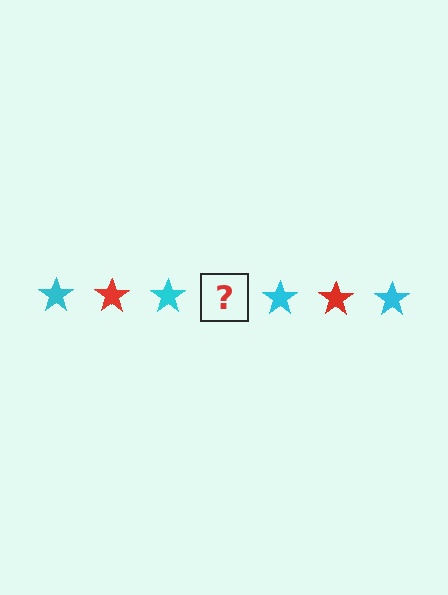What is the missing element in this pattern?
The missing element is a red star.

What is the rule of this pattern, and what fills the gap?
The rule is that the pattern cycles through cyan, red stars. The gap should be filled with a red star.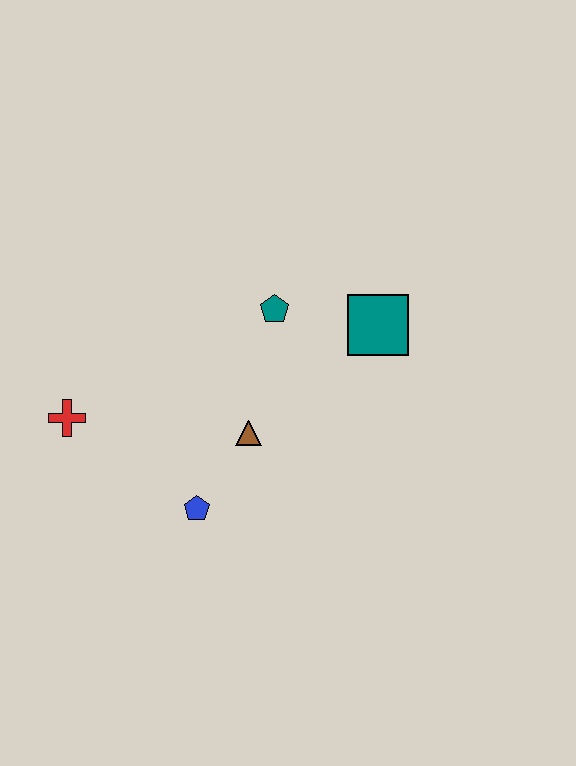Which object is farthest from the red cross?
The teal square is farthest from the red cross.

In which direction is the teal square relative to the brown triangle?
The teal square is to the right of the brown triangle.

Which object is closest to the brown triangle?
The blue pentagon is closest to the brown triangle.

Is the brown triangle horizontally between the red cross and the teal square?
Yes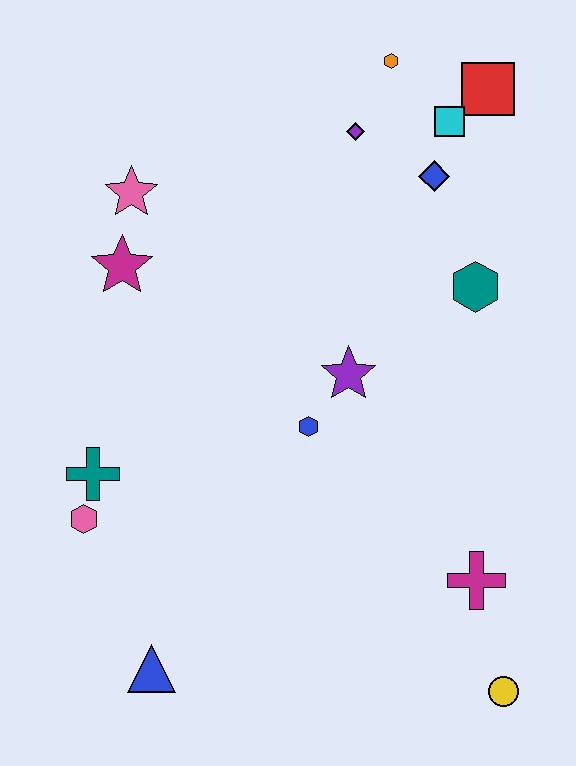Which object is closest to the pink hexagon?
The teal cross is closest to the pink hexagon.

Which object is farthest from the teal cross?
The red square is farthest from the teal cross.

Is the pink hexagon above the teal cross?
No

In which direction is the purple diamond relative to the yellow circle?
The purple diamond is above the yellow circle.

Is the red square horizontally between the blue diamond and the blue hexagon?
No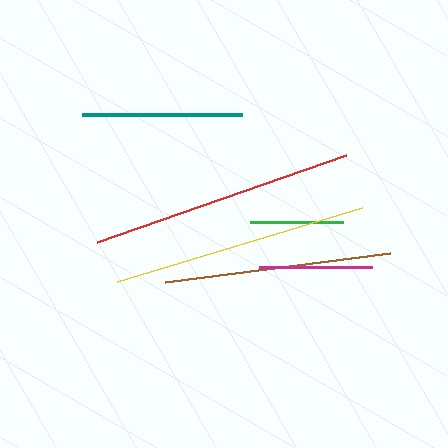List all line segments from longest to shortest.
From longest to shortest: red, yellow, brown, teal, magenta, green.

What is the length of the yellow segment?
The yellow segment is approximately 256 pixels long.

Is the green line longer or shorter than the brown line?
The brown line is longer than the green line.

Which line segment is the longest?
The red line is the longest at approximately 264 pixels.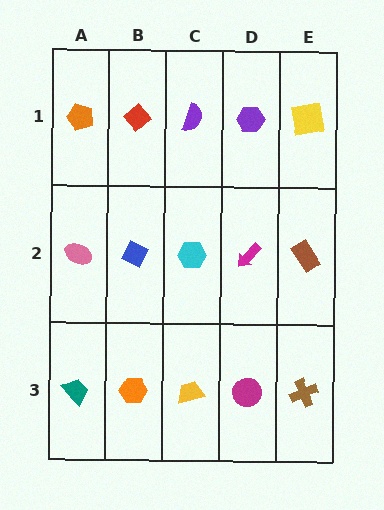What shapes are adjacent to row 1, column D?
A magenta arrow (row 2, column D), a purple semicircle (row 1, column C), a yellow square (row 1, column E).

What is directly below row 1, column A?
A pink ellipse.